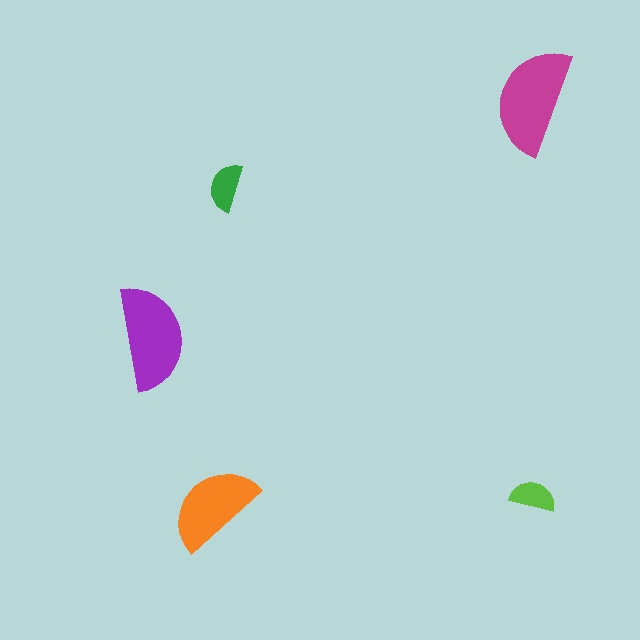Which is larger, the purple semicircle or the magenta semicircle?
The magenta one.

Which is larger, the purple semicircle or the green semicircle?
The purple one.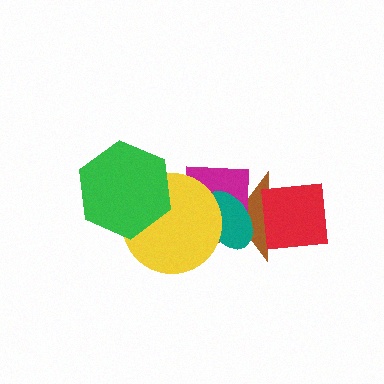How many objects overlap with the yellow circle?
4 objects overlap with the yellow circle.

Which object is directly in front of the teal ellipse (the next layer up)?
The yellow circle is directly in front of the teal ellipse.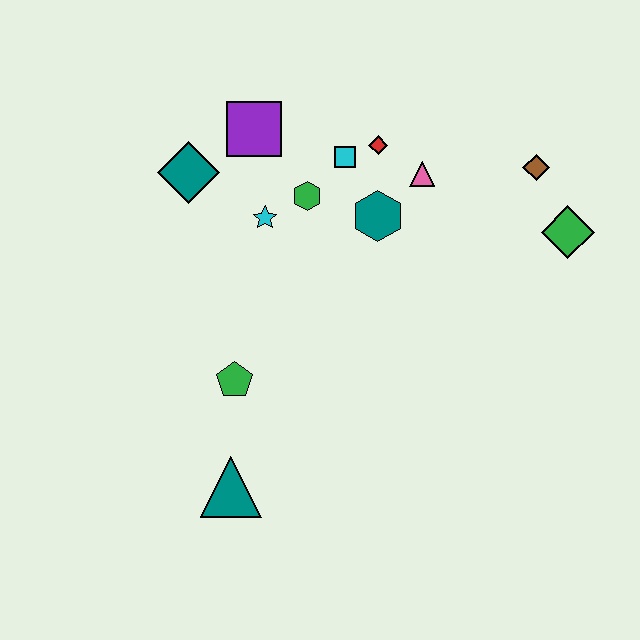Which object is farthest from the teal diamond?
The green diamond is farthest from the teal diamond.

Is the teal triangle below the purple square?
Yes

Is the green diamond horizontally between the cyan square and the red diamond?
No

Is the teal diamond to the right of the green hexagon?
No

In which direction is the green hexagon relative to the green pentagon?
The green hexagon is above the green pentagon.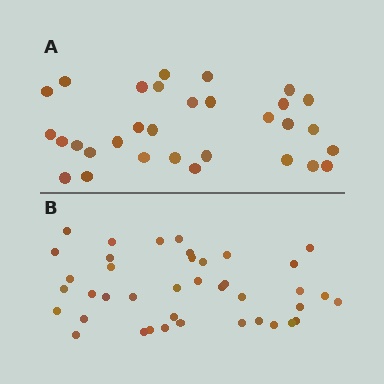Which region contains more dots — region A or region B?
Region B (the bottom region) has more dots.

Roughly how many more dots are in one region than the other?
Region B has roughly 8 or so more dots than region A.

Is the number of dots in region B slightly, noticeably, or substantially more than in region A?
Region B has noticeably more, but not dramatically so. The ratio is roughly 1.3 to 1.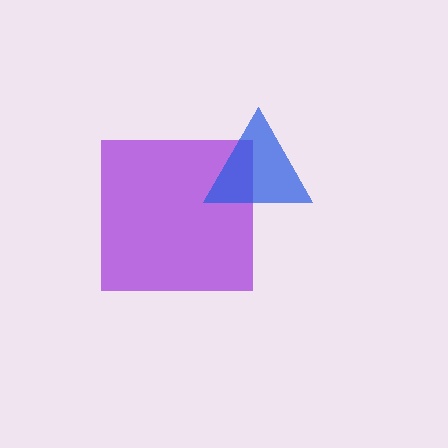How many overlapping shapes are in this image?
There are 2 overlapping shapes in the image.